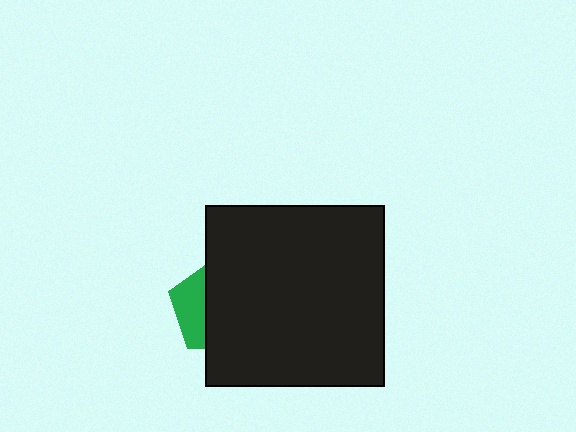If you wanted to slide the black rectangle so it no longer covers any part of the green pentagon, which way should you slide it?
Slide it right — that is the most direct way to separate the two shapes.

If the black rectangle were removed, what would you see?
You would see the complete green pentagon.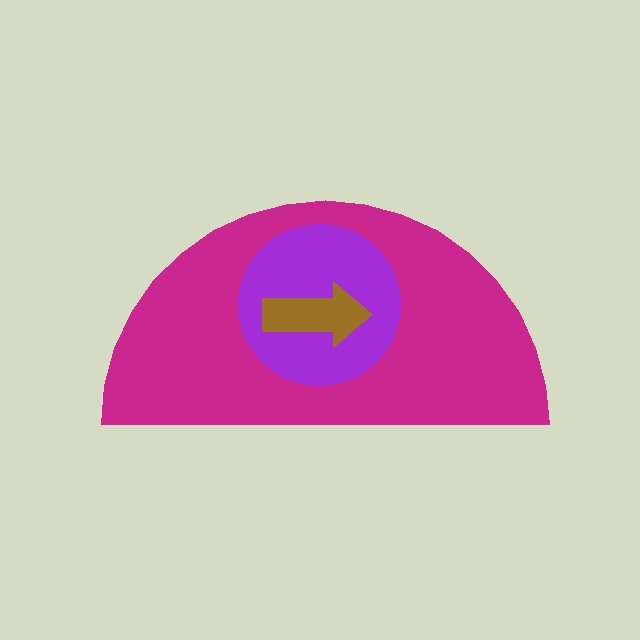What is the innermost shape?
The brown arrow.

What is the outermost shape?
The magenta semicircle.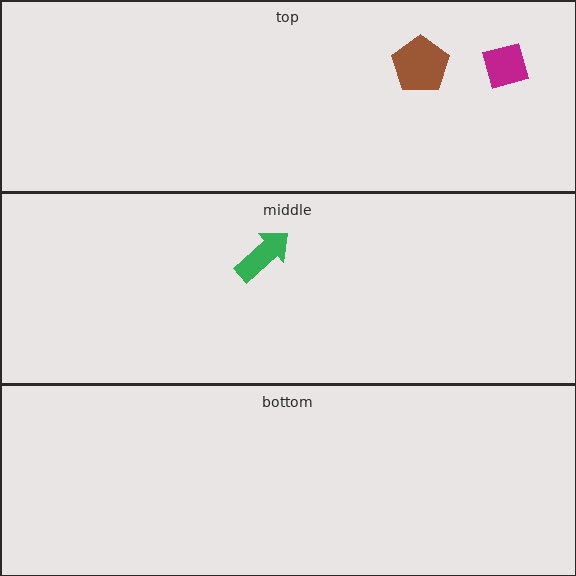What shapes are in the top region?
The magenta diamond, the brown pentagon.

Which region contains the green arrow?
The middle region.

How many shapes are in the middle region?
1.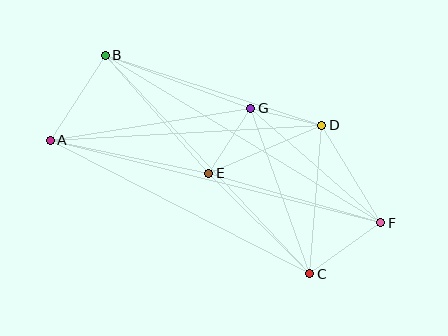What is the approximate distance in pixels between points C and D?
The distance between C and D is approximately 149 pixels.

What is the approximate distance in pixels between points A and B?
The distance between A and B is approximately 101 pixels.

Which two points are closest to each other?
Points D and G are closest to each other.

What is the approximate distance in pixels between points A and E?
The distance between A and E is approximately 162 pixels.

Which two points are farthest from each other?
Points A and F are farthest from each other.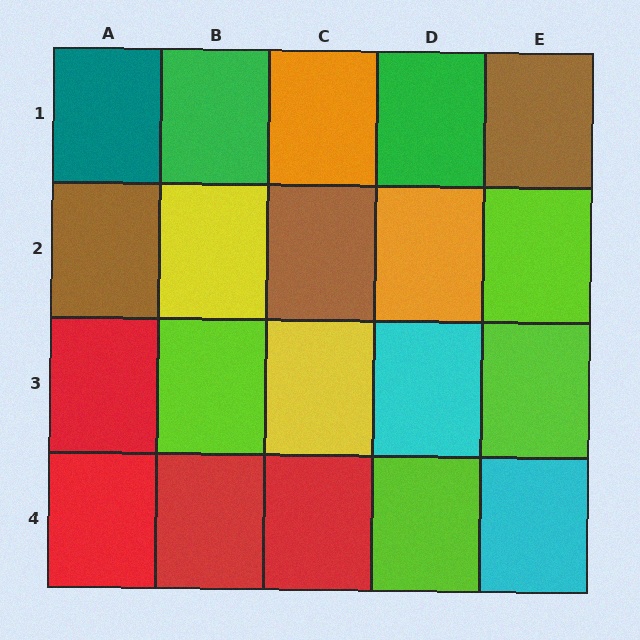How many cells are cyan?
2 cells are cyan.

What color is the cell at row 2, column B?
Yellow.